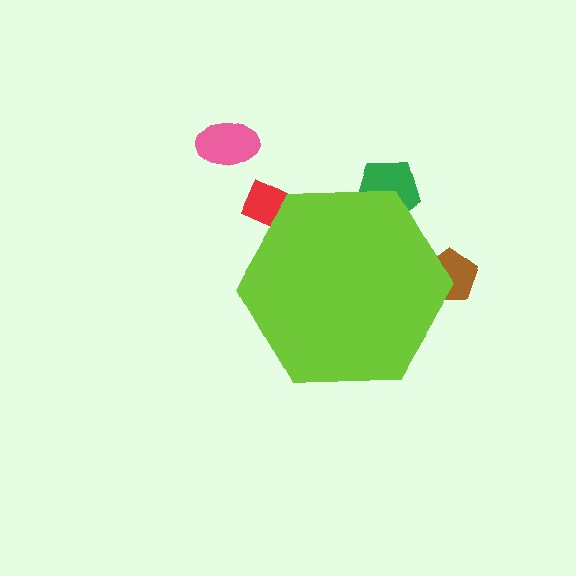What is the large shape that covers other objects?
A lime hexagon.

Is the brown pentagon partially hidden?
Yes, the brown pentagon is partially hidden behind the lime hexagon.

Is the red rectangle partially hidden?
Yes, the red rectangle is partially hidden behind the lime hexagon.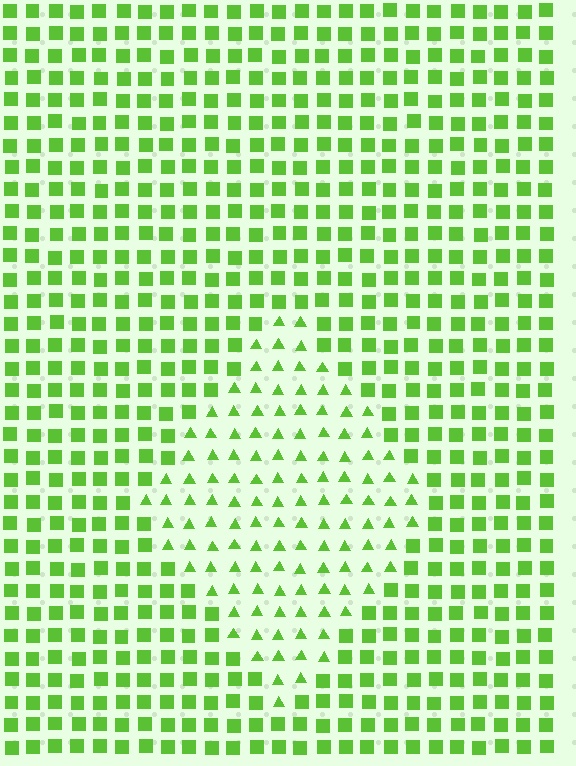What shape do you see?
I see a diamond.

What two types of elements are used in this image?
The image uses triangles inside the diamond region and squares outside it.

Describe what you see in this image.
The image is filled with small lime elements arranged in a uniform grid. A diamond-shaped region contains triangles, while the surrounding area contains squares. The boundary is defined purely by the change in element shape.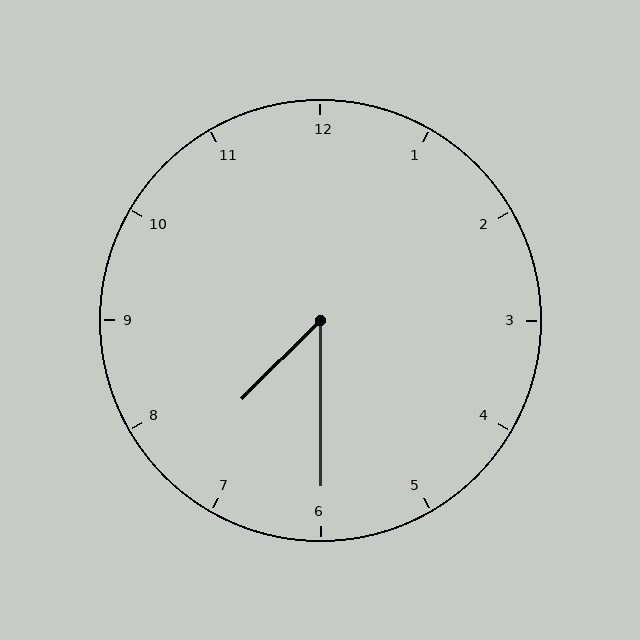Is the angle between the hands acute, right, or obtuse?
It is acute.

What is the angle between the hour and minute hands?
Approximately 45 degrees.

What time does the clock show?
7:30.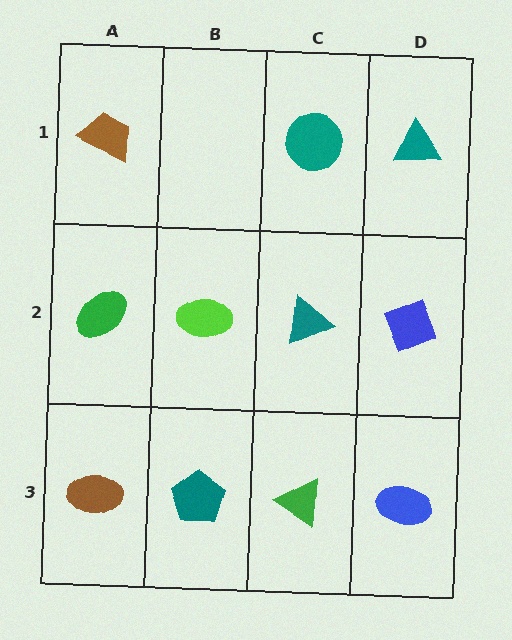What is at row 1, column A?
A brown trapezoid.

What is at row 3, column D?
A blue ellipse.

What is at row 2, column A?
A green ellipse.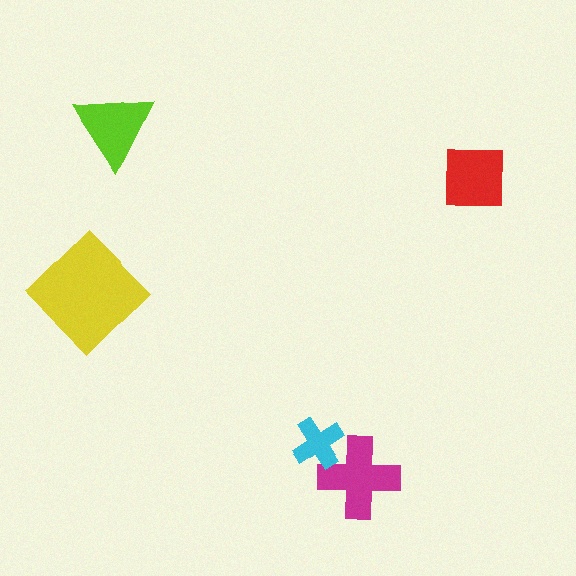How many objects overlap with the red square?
0 objects overlap with the red square.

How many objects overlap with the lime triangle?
0 objects overlap with the lime triangle.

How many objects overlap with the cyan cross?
1 object overlaps with the cyan cross.